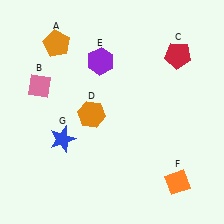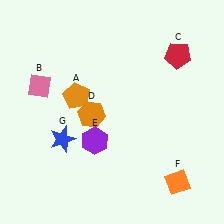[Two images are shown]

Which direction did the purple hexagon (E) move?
The purple hexagon (E) moved down.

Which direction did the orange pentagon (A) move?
The orange pentagon (A) moved down.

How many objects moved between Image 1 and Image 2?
2 objects moved between the two images.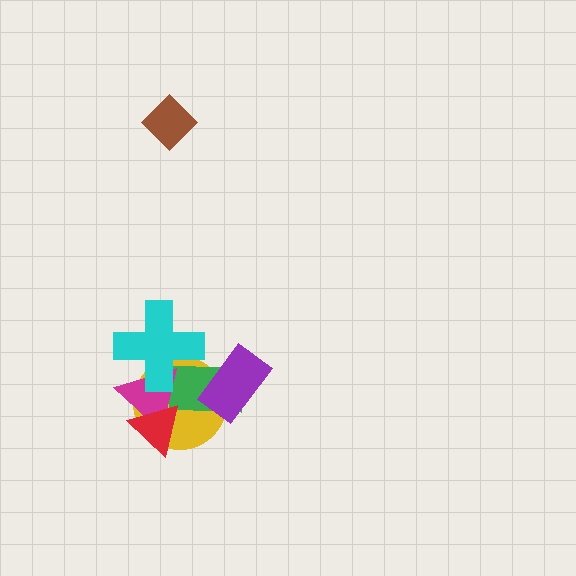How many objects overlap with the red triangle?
2 objects overlap with the red triangle.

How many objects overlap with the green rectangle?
4 objects overlap with the green rectangle.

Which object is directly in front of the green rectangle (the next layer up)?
The magenta triangle is directly in front of the green rectangle.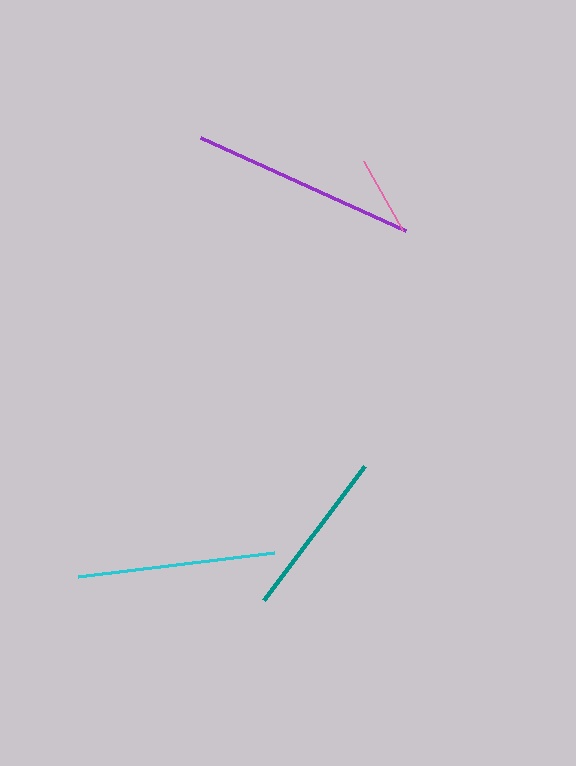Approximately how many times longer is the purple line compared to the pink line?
The purple line is approximately 2.8 times the length of the pink line.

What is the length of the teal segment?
The teal segment is approximately 168 pixels long.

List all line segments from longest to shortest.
From longest to shortest: purple, cyan, teal, pink.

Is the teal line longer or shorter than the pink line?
The teal line is longer than the pink line.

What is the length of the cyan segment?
The cyan segment is approximately 198 pixels long.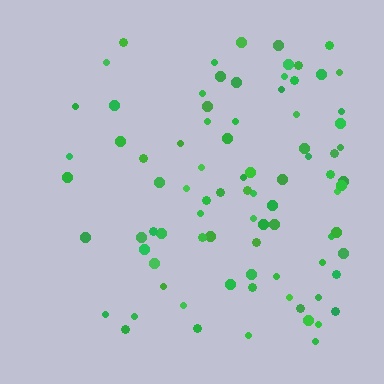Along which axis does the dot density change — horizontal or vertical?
Horizontal.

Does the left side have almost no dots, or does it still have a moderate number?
Still a moderate number, just noticeably fewer than the right.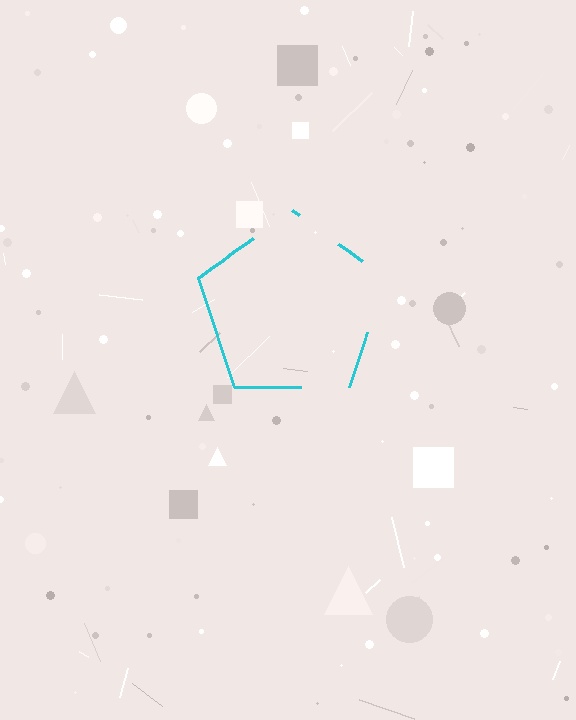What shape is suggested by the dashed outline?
The dashed outline suggests a pentagon.